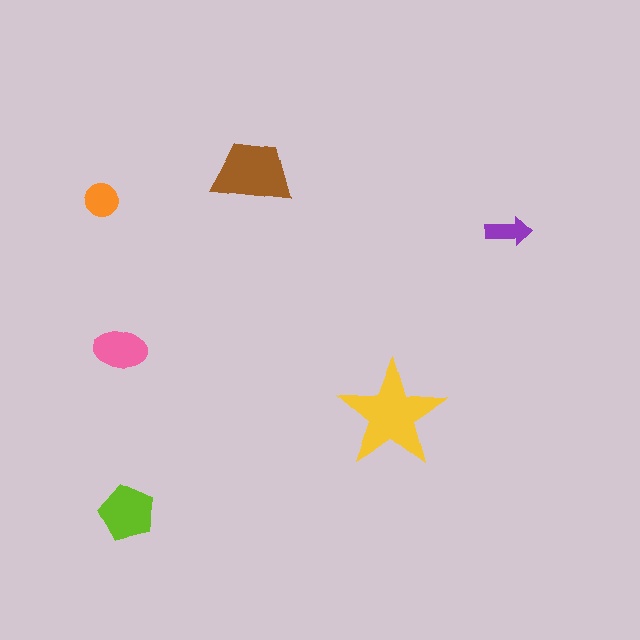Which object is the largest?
The yellow star.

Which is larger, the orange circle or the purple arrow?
The orange circle.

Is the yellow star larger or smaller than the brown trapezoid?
Larger.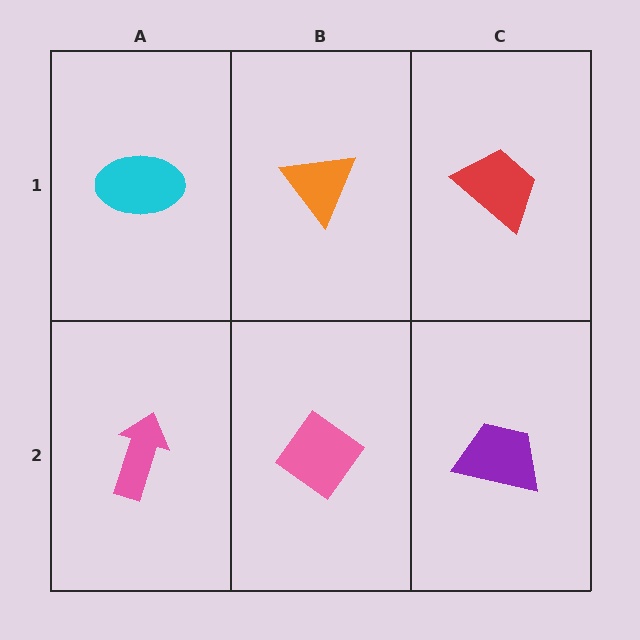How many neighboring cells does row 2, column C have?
2.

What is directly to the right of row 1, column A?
An orange triangle.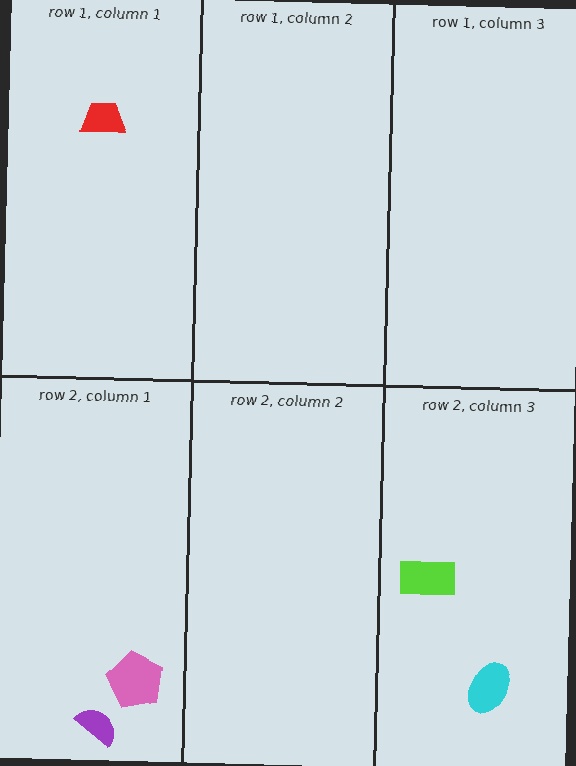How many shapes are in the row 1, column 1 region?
1.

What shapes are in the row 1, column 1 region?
The red trapezoid.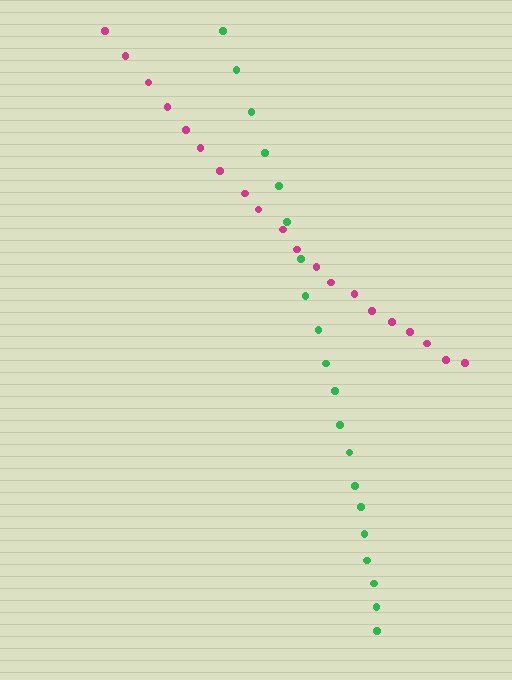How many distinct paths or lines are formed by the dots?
There are 2 distinct paths.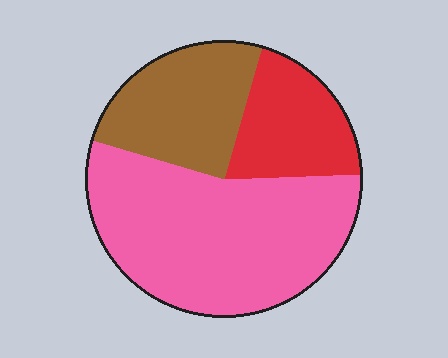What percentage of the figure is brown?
Brown takes up between a quarter and a half of the figure.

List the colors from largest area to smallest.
From largest to smallest: pink, brown, red.